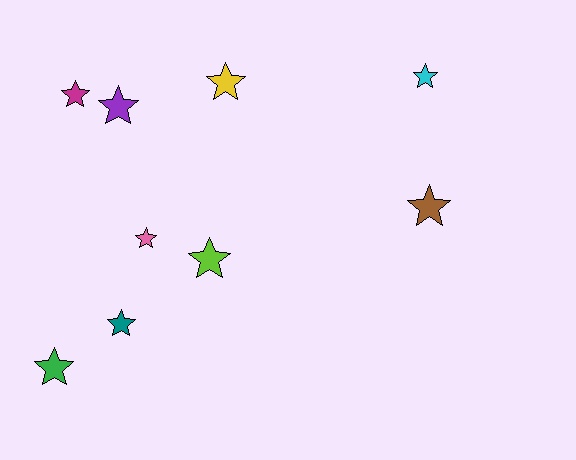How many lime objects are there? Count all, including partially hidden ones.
There is 1 lime object.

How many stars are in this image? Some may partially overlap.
There are 9 stars.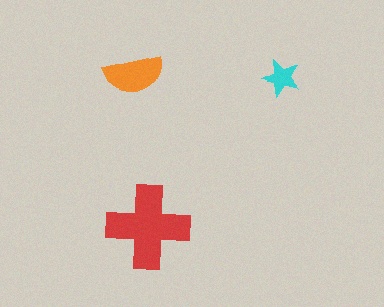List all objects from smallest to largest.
The cyan star, the orange semicircle, the red cross.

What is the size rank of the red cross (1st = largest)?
1st.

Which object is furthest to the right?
The cyan star is rightmost.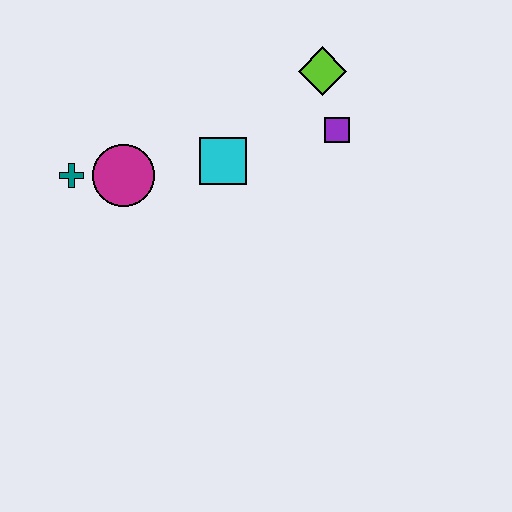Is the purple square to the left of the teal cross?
No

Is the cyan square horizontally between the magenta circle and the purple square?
Yes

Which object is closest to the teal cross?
The magenta circle is closest to the teal cross.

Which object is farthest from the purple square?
The teal cross is farthest from the purple square.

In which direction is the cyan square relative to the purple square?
The cyan square is to the left of the purple square.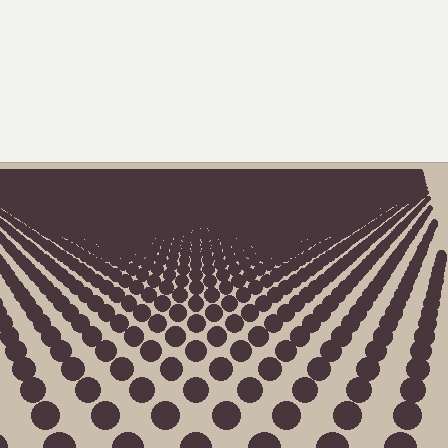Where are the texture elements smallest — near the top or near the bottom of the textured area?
Near the top.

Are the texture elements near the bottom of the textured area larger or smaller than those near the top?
Larger. Near the bottom, elements are closer to the viewer and appear at a bigger on-screen size.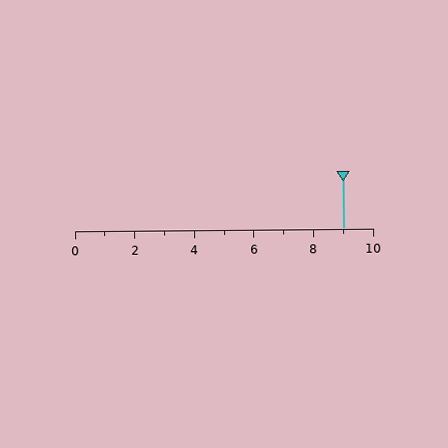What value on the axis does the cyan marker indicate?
The marker indicates approximately 9.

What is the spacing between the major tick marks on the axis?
The major ticks are spaced 2 apart.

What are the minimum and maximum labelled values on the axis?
The axis runs from 0 to 10.